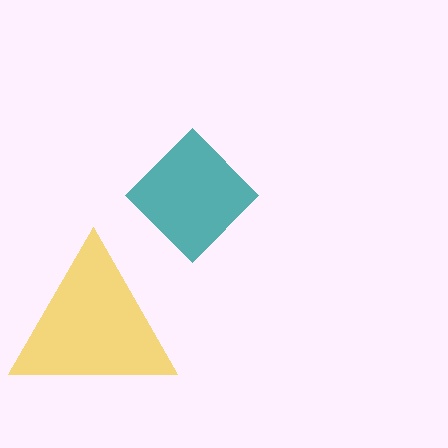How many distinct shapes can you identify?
There are 2 distinct shapes: a teal diamond, a yellow triangle.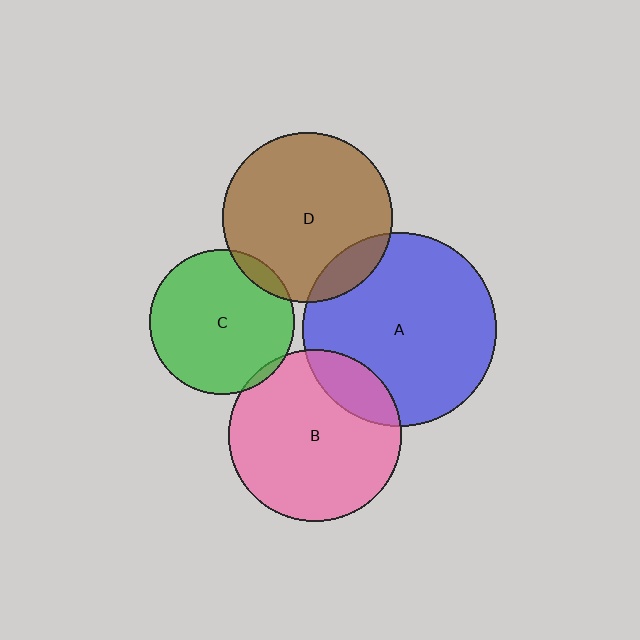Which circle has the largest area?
Circle A (blue).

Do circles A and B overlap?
Yes.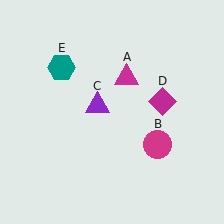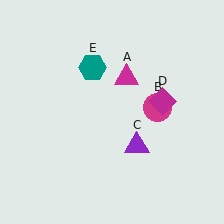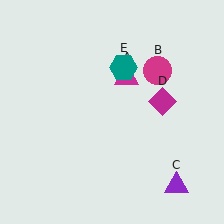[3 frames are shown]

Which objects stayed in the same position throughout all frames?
Magenta triangle (object A) and magenta diamond (object D) remained stationary.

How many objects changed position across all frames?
3 objects changed position: magenta circle (object B), purple triangle (object C), teal hexagon (object E).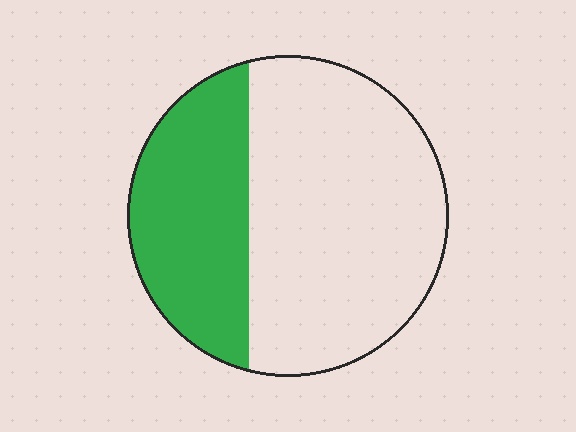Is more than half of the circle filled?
No.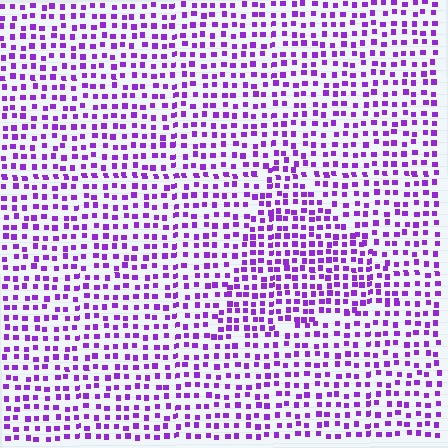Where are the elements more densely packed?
The elements are more densely packed inside the triangle boundary.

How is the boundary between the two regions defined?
The boundary is defined by a change in element density (approximately 1.5x ratio). All elements are the same color, size, and shape.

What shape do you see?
I see a triangle.